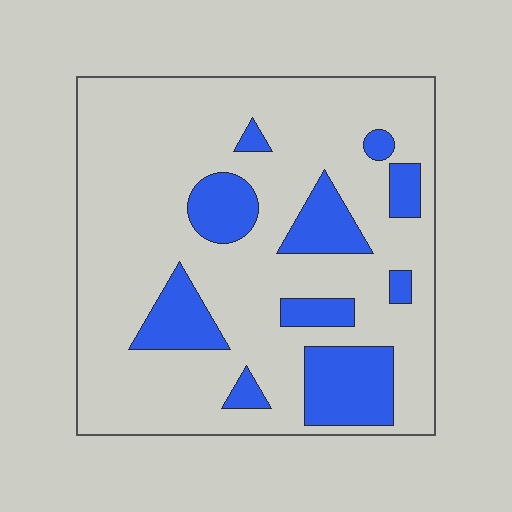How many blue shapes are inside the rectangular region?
10.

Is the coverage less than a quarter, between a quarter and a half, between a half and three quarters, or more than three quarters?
Less than a quarter.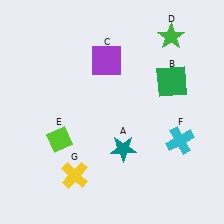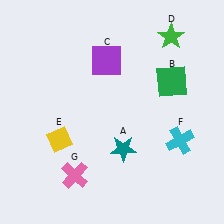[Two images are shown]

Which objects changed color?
E changed from lime to yellow. G changed from yellow to pink.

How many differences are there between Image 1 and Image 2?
There are 2 differences between the two images.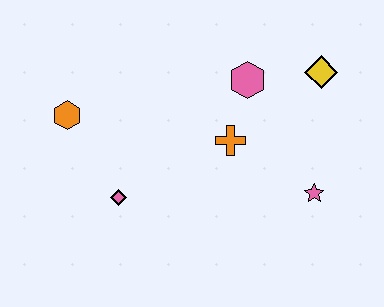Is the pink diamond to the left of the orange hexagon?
No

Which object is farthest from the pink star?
The orange hexagon is farthest from the pink star.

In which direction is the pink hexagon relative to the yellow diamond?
The pink hexagon is to the left of the yellow diamond.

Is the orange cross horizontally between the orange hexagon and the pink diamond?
No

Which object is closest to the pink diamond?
The orange hexagon is closest to the pink diamond.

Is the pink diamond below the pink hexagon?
Yes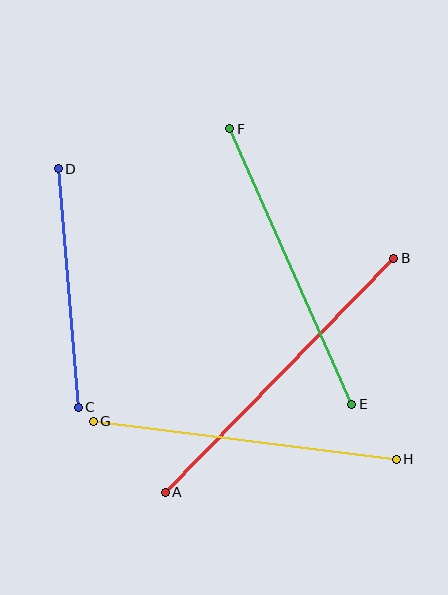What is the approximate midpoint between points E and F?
The midpoint is at approximately (291, 266) pixels.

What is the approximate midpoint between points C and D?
The midpoint is at approximately (68, 288) pixels.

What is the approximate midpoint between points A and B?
The midpoint is at approximately (280, 375) pixels.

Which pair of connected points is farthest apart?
Points A and B are farthest apart.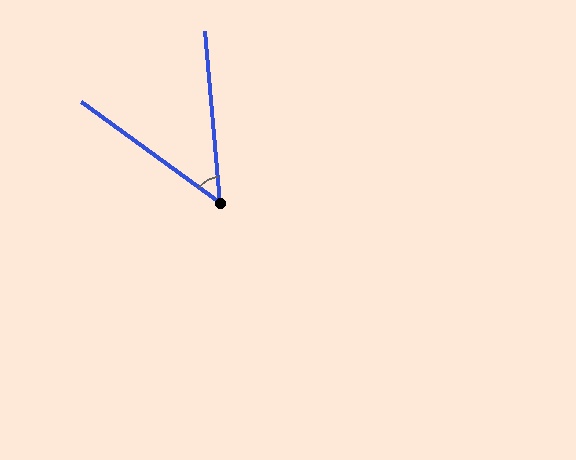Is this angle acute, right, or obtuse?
It is acute.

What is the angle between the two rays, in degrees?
Approximately 49 degrees.